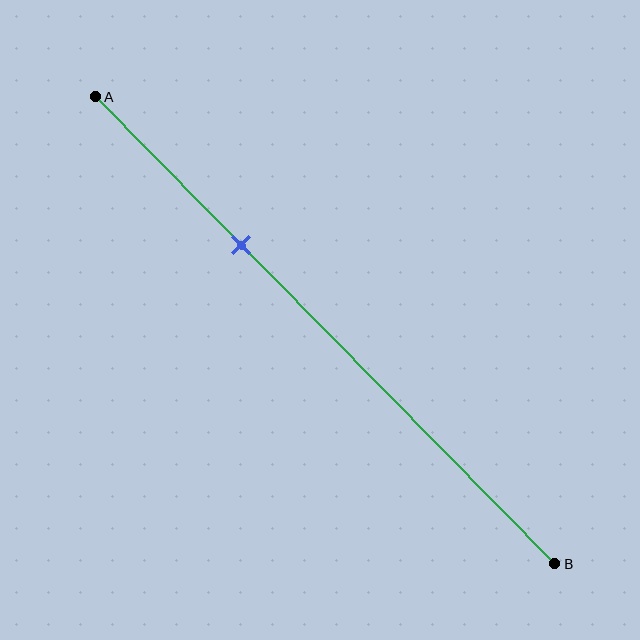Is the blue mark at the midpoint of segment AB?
No, the mark is at about 30% from A, not at the 50% midpoint.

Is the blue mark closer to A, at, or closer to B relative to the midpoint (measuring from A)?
The blue mark is closer to point A than the midpoint of segment AB.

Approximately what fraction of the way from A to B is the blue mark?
The blue mark is approximately 30% of the way from A to B.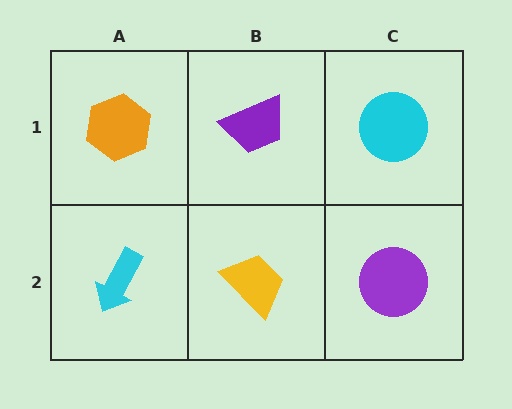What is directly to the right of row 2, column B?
A purple circle.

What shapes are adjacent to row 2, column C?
A cyan circle (row 1, column C), a yellow trapezoid (row 2, column B).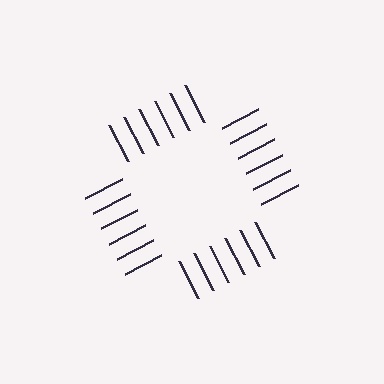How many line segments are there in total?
24 — 6 along each of the 4 edges.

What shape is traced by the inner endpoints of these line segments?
An illusory square — the line segments terminate on its edges but no continuous stroke is drawn.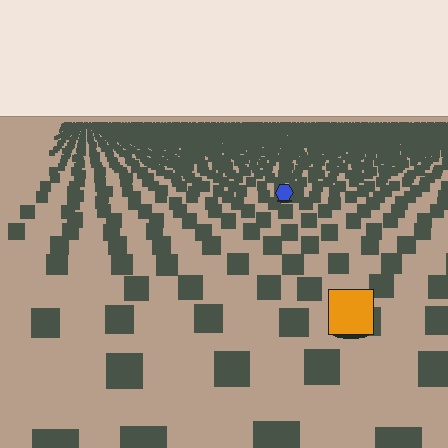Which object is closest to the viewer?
The orange square is closest. The texture marks near it are larger and more spread out.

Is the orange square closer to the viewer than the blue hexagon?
Yes. The orange square is closer — you can tell from the texture gradient: the ground texture is coarser near it.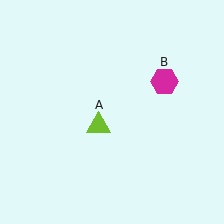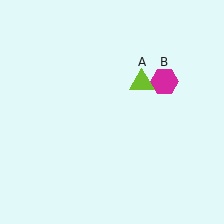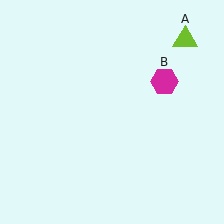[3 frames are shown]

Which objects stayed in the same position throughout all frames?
Magenta hexagon (object B) remained stationary.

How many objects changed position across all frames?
1 object changed position: lime triangle (object A).